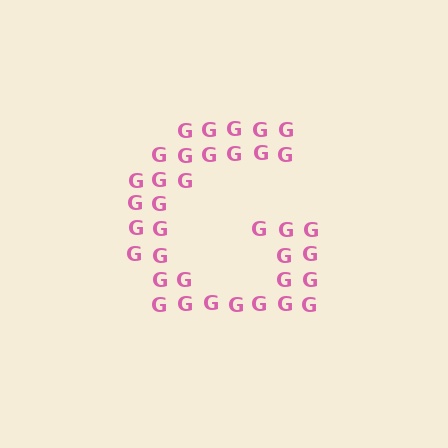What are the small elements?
The small elements are letter G's.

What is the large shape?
The large shape is the letter G.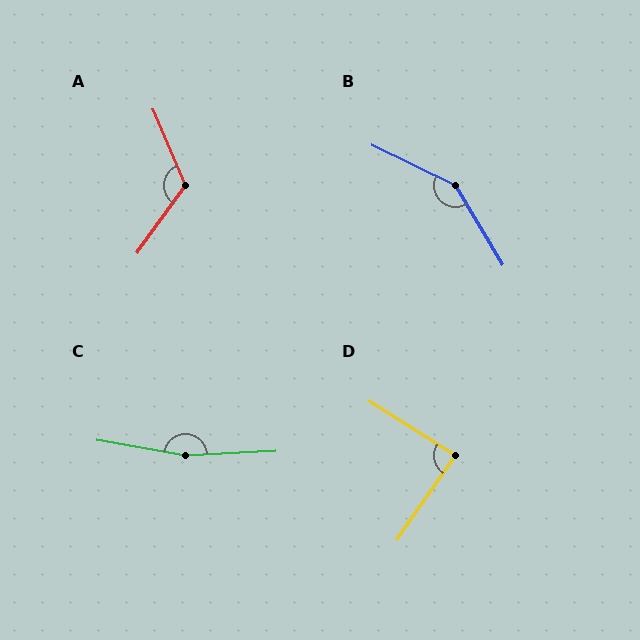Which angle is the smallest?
D, at approximately 87 degrees.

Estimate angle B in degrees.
Approximately 147 degrees.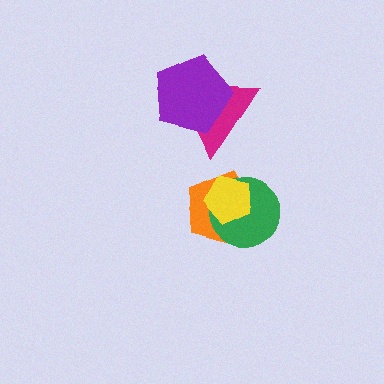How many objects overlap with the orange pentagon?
2 objects overlap with the orange pentagon.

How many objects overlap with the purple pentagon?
1 object overlaps with the purple pentagon.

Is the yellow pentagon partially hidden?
No, no other shape covers it.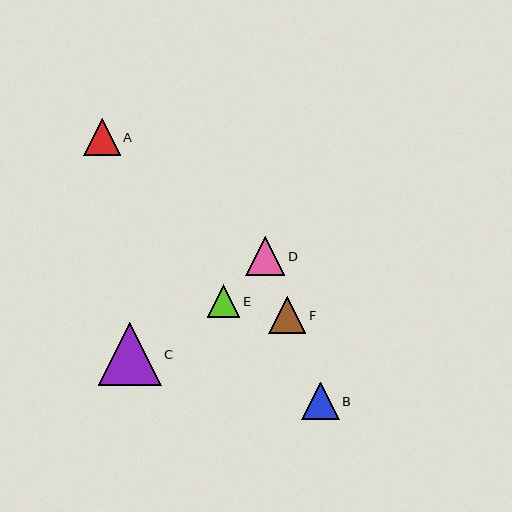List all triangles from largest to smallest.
From largest to smallest: C, D, B, A, F, E.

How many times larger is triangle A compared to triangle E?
Triangle A is approximately 1.1 times the size of triangle E.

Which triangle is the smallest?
Triangle E is the smallest with a size of approximately 32 pixels.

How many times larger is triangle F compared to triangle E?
Triangle F is approximately 1.1 times the size of triangle E.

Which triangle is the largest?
Triangle C is the largest with a size of approximately 63 pixels.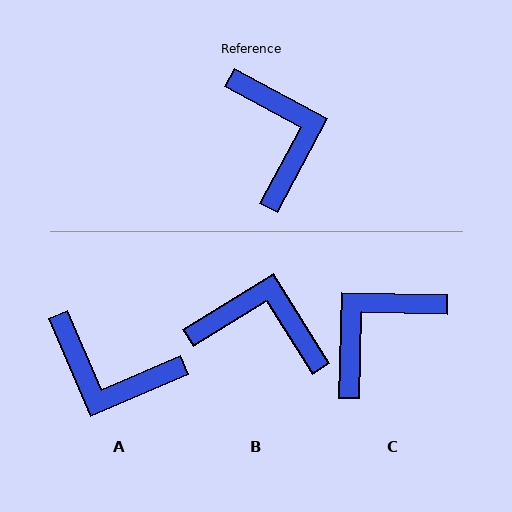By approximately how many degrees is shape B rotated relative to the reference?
Approximately 60 degrees counter-clockwise.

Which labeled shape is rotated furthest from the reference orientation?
A, about 129 degrees away.